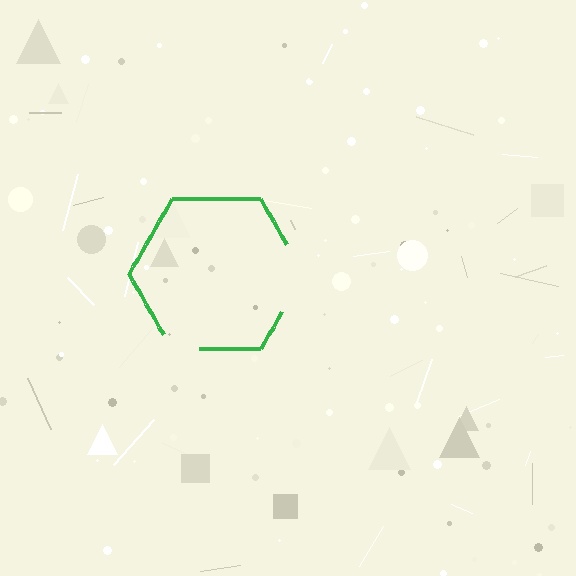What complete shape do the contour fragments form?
The contour fragments form a hexagon.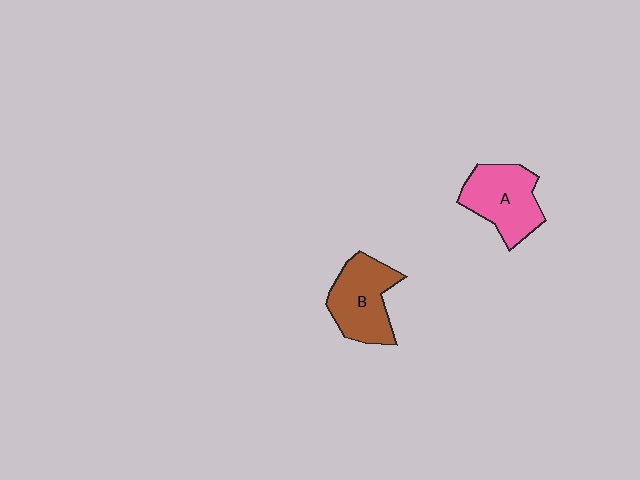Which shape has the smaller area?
Shape A (pink).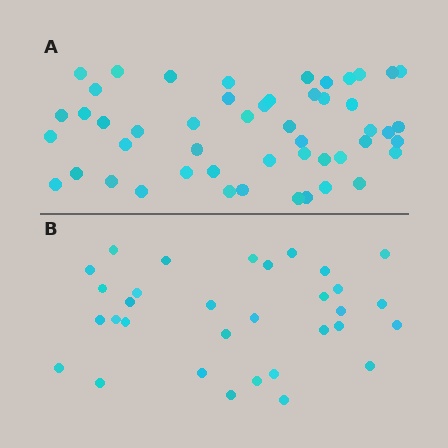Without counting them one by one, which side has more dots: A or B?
Region A (the top region) has more dots.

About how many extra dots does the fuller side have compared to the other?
Region A has approximately 20 more dots than region B.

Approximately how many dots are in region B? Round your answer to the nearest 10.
About 30 dots. (The exact count is 32, which rounds to 30.)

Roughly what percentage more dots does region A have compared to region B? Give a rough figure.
About 55% more.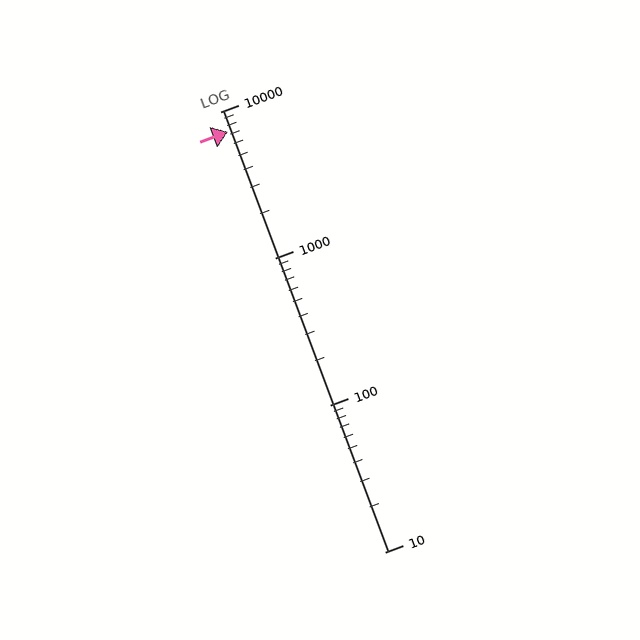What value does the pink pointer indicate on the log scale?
The pointer indicates approximately 7300.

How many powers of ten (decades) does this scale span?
The scale spans 3 decades, from 10 to 10000.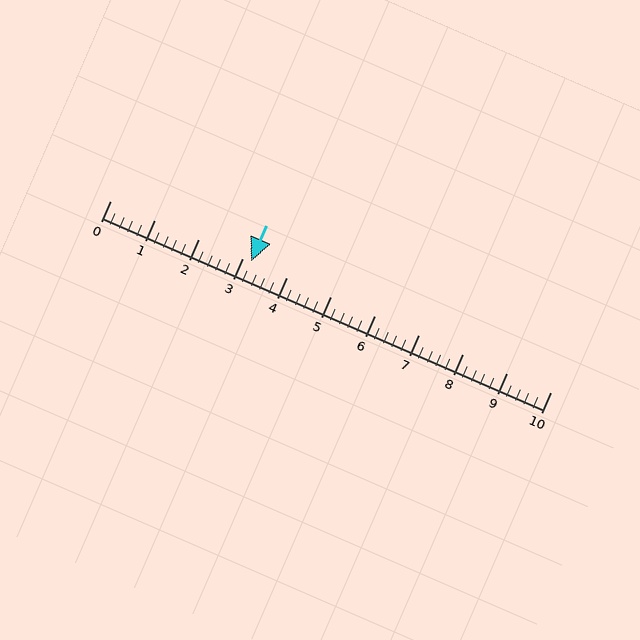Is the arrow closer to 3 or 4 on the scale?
The arrow is closer to 3.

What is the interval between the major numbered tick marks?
The major tick marks are spaced 1 units apart.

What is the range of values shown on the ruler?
The ruler shows values from 0 to 10.